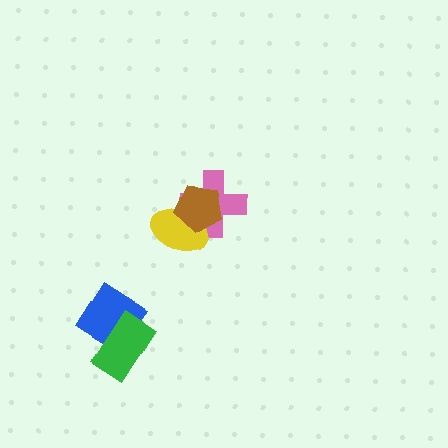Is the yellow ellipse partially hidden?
Yes, it is partially covered by another shape.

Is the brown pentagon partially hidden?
No, no other shape covers it.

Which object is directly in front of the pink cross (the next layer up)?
The yellow ellipse is directly in front of the pink cross.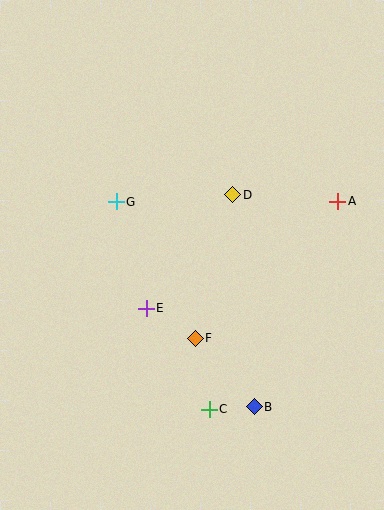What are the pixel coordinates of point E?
Point E is at (146, 308).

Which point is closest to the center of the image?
Point E at (146, 308) is closest to the center.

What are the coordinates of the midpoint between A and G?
The midpoint between A and G is at (227, 201).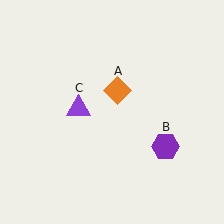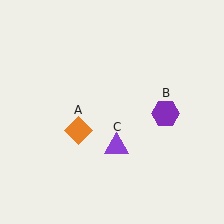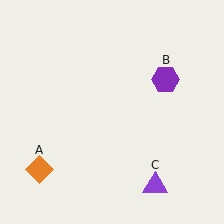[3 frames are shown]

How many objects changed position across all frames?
3 objects changed position: orange diamond (object A), purple hexagon (object B), purple triangle (object C).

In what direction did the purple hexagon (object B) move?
The purple hexagon (object B) moved up.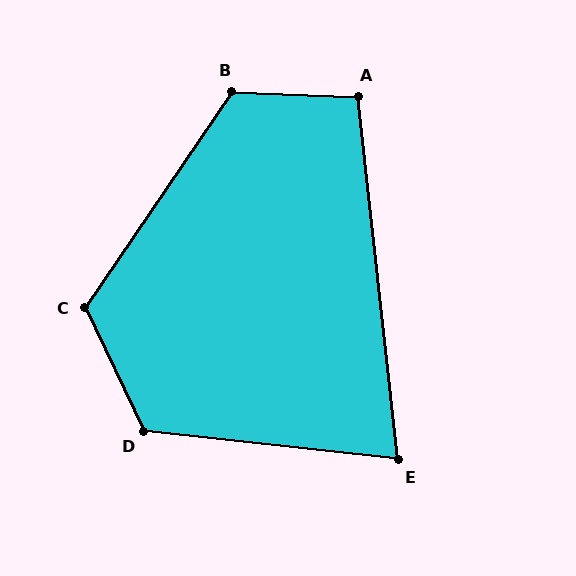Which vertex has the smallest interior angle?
E, at approximately 77 degrees.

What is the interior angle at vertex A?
Approximately 98 degrees (obtuse).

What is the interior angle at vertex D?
Approximately 121 degrees (obtuse).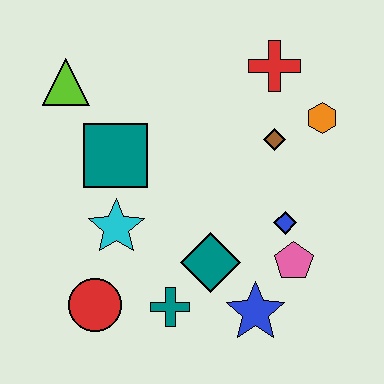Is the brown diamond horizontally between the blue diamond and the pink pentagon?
No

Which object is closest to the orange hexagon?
The brown diamond is closest to the orange hexagon.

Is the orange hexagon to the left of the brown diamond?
No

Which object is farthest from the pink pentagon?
The lime triangle is farthest from the pink pentagon.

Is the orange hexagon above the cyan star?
Yes